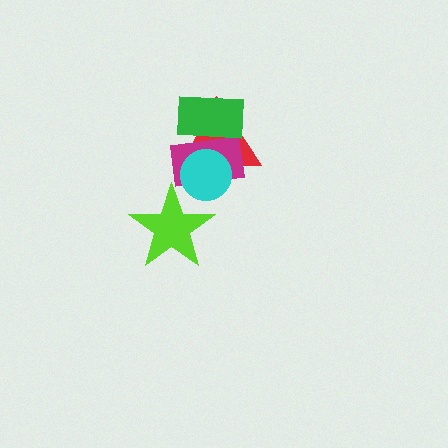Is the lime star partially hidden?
No, no other shape covers it.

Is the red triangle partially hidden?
Yes, it is partially covered by another shape.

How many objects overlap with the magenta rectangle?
3 objects overlap with the magenta rectangle.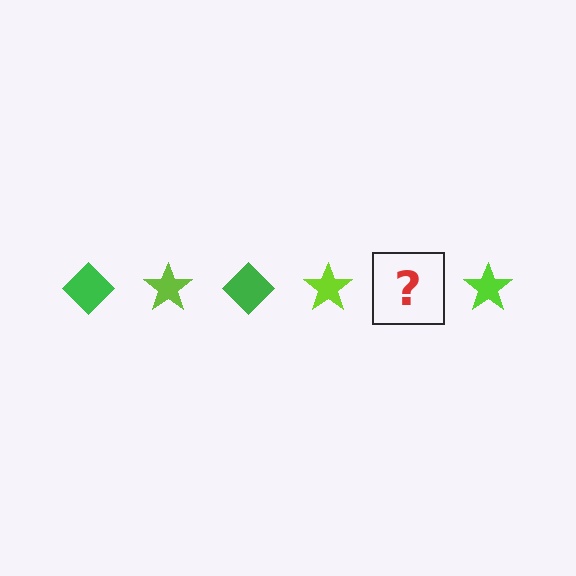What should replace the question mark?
The question mark should be replaced with a green diamond.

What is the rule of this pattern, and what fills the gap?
The rule is that the pattern alternates between green diamond and lime star. The gap should be filled with a green diamond.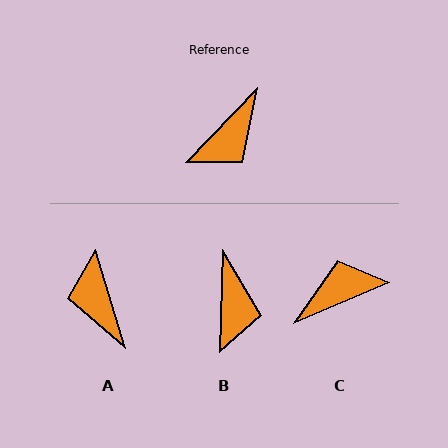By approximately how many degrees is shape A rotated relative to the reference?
Approximately 119 degrees clockwise.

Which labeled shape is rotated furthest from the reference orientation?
C, about 157 degrees away.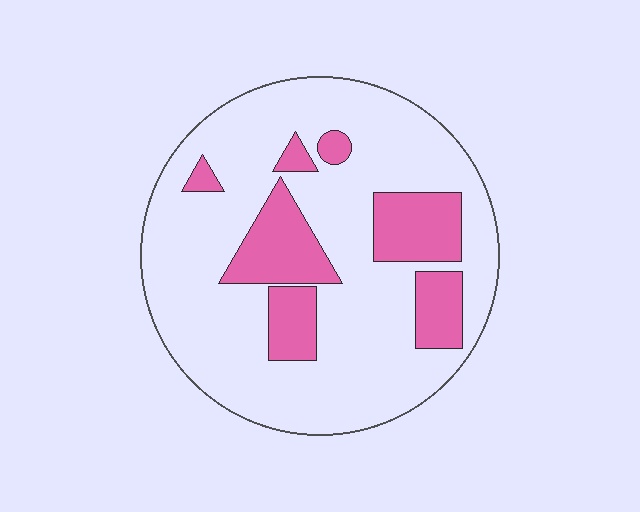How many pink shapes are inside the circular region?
7.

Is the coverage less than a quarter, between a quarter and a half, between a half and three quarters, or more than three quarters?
Less than a quarter.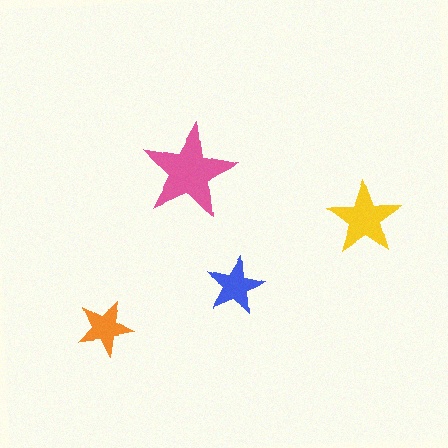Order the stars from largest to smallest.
the pink one, the yellow one, the blue one, the orange one.